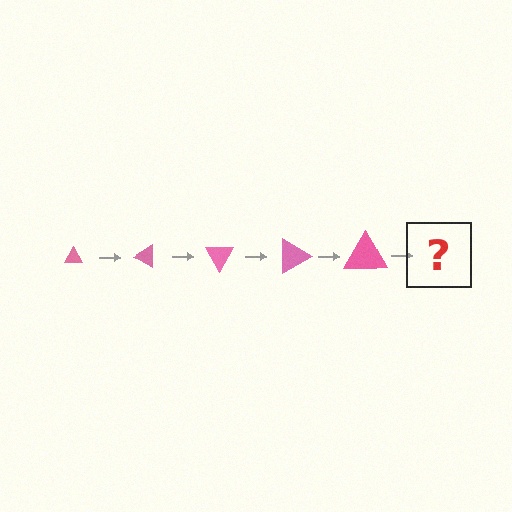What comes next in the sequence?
The next element should be a triangle, larger than the previous one and rotated 150 degrees from the start.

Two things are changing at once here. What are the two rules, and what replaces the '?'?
The two rules are that the triangle grows larger each step and it rotates 30 degrees each step. The '?' should be a triangle, larger than the previous one and rotated 150 degrees from the start.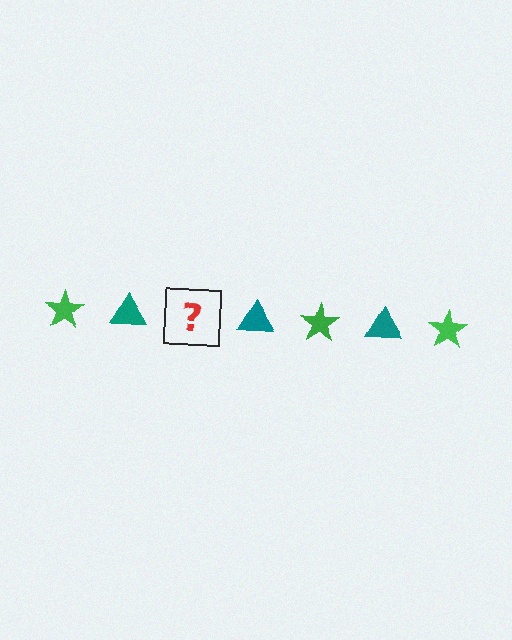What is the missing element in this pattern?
The missing element is a green star.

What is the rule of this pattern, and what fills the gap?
The rule is that the pattern alternates between green star and teal triangle. The gap should be filled with a green star.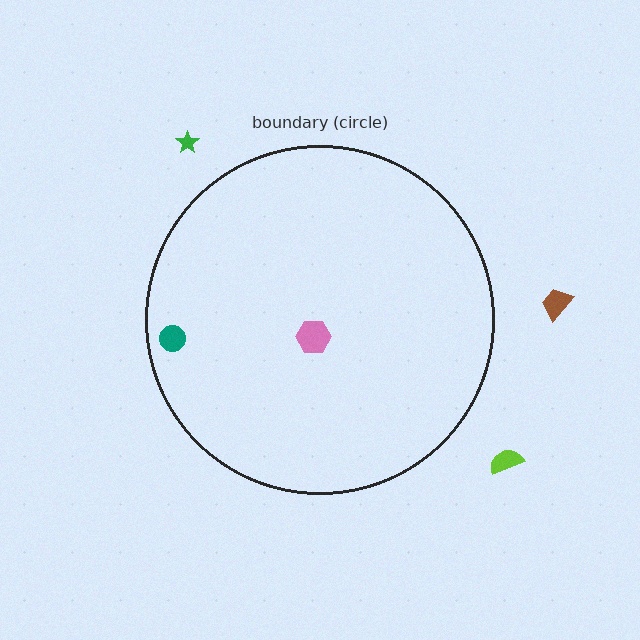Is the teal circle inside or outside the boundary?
Inside.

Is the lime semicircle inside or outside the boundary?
Outside.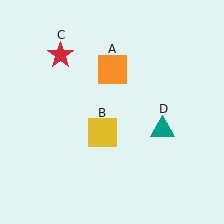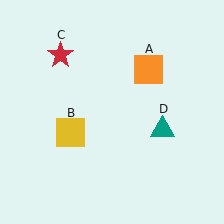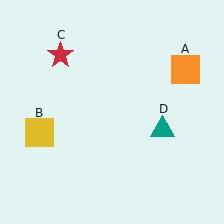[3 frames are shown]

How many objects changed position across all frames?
2 objects changed position: orange square (object A), yellow square (object B).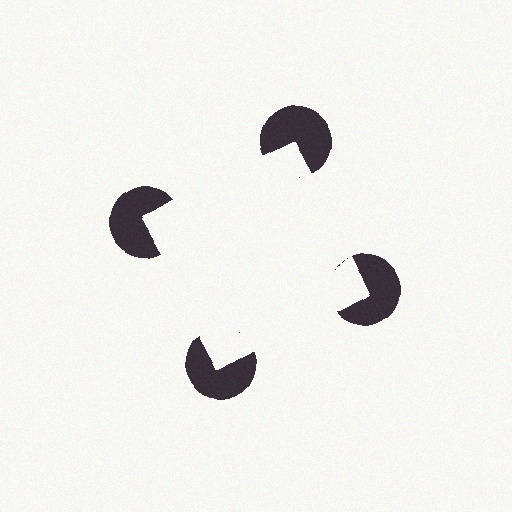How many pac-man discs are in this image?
There are 4 — one at each vertex of the illusory square.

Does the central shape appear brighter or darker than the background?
It typically appears slightly brighter than the background, even though no actual brightness change is drawn.